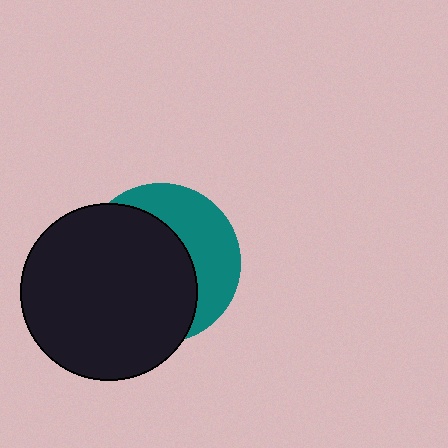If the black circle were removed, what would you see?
You would see the complete teal circle.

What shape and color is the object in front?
The object in front is a black circle.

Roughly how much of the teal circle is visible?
A small part of it is visible (roughly 38%).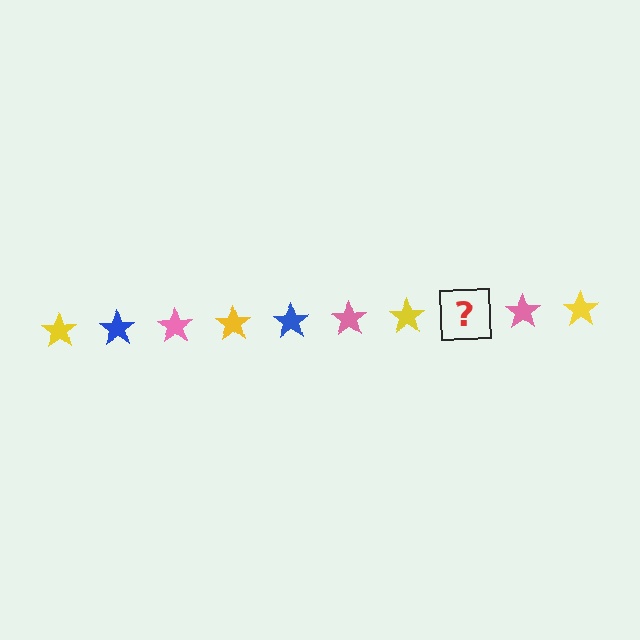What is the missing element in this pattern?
The missing element is a blue star.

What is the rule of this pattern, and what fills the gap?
The rule is that the pattern cycles through yellow, blue, pink stars. The gap should be filled with a blue star.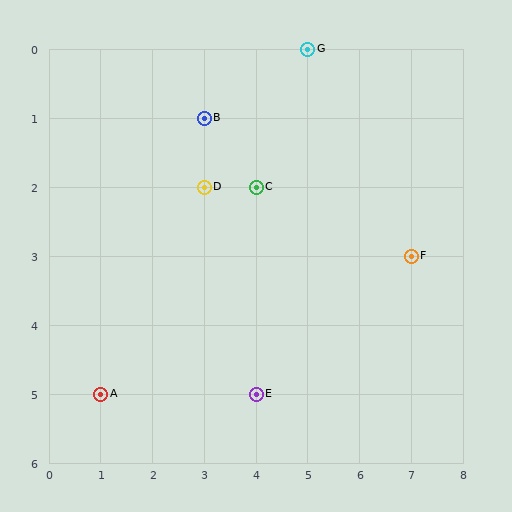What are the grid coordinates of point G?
Point G is at grid coordinates (5, 0).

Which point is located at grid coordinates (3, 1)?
Point B is at (3, 1).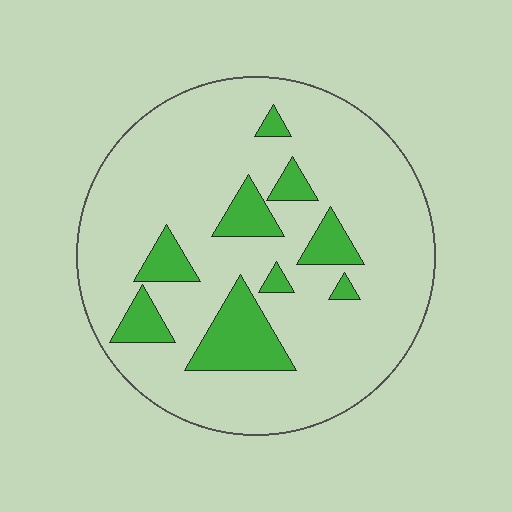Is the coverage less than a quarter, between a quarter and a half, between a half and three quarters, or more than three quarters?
Less than a quarter.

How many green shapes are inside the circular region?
9.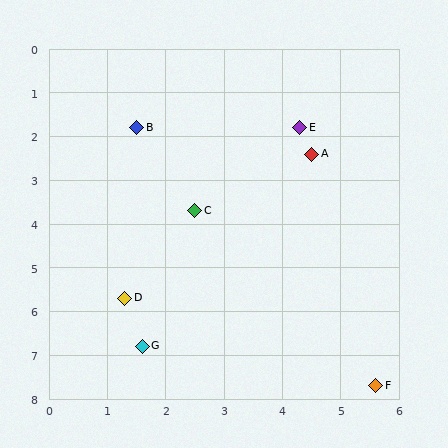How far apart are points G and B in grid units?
Points G and B are about 5.0 grid units apart.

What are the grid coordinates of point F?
Point F is at approximately (5.6, 7.7).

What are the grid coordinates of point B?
Point B is at approximately (1.5, 1.8).